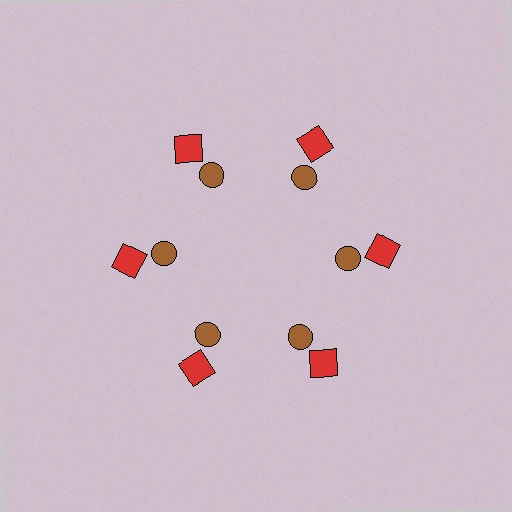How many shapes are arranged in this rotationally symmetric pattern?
There are 12 shapes, arranged in 6 groups of 2.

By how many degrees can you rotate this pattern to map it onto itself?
The pattern maps onto itself every 60 degrees of rotation.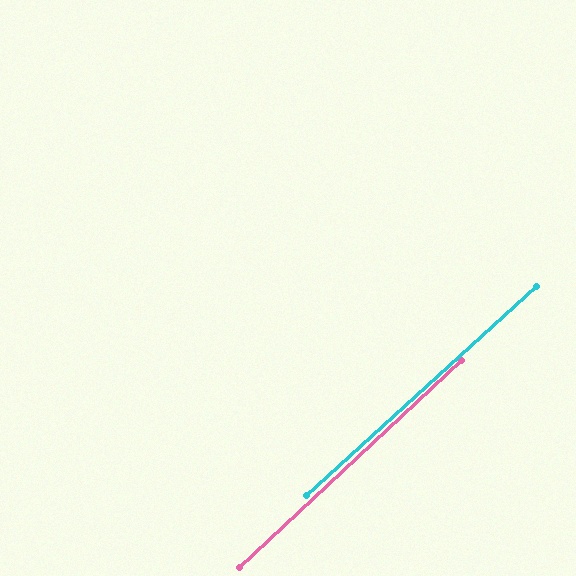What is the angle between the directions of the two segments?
Approximately 1 degree.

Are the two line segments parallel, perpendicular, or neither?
Parallel — their directions differ by only 0.7°.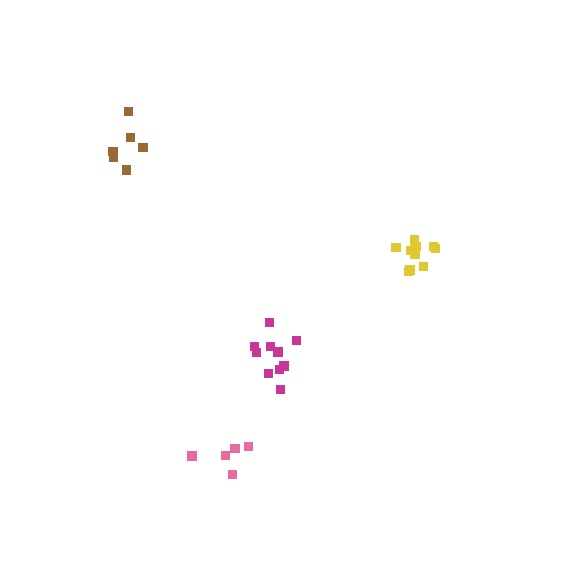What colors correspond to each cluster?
The clusters are colored: brown, pink, magenta, yellow.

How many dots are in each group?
Group 1: 6 dots, Group 2: 5 dots, Group 3: 10 dots, Group 4: 10 dots (31 total).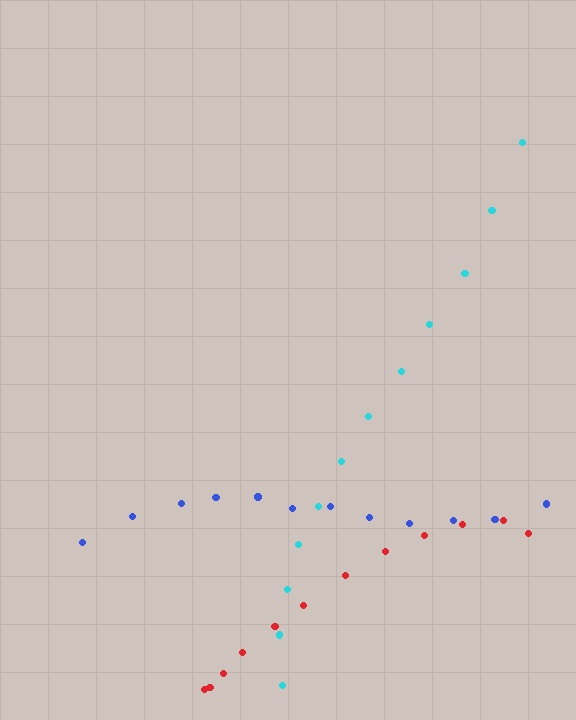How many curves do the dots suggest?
There are 3 distinct paths.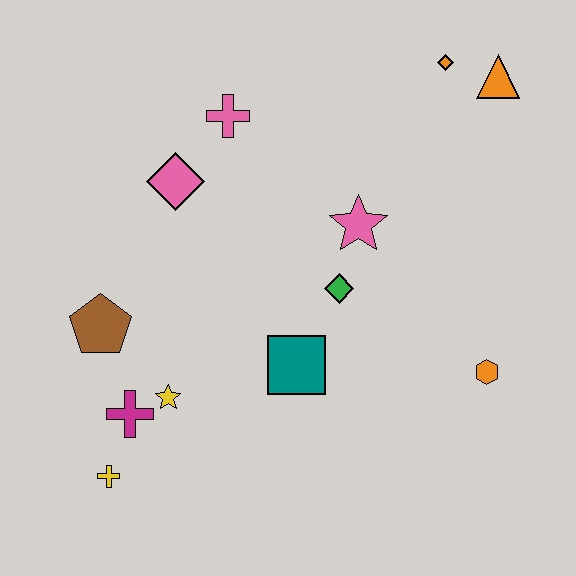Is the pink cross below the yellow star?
No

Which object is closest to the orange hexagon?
The green diamond is closest to the orange hexagon.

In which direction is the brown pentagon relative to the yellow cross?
The brown pentagon is above the yellow cross.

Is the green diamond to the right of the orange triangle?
No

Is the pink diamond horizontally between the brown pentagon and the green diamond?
Yes